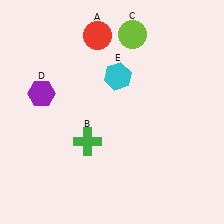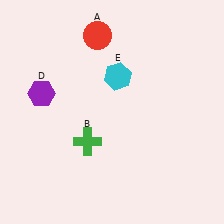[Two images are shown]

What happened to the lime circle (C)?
The lime circle (C) was removed in Image 2. It was in the top-right area of Image 1.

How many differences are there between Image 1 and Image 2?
There is 1 difference between the two images.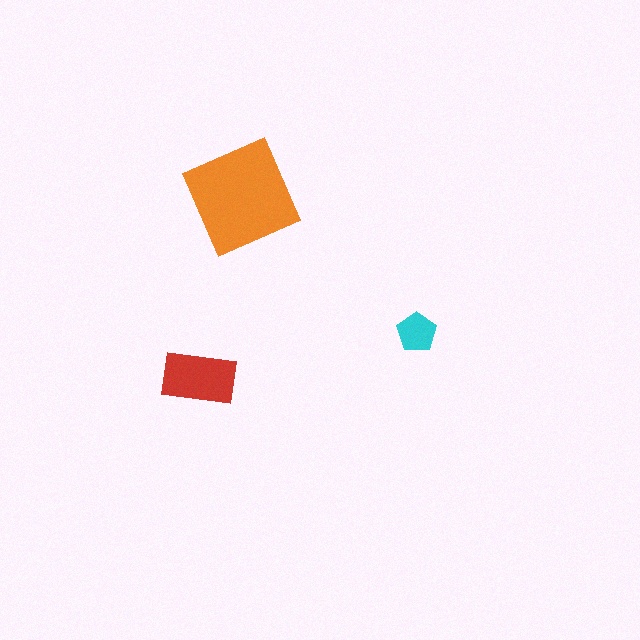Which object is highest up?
The orange diamond is topmost.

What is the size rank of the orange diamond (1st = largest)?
1st.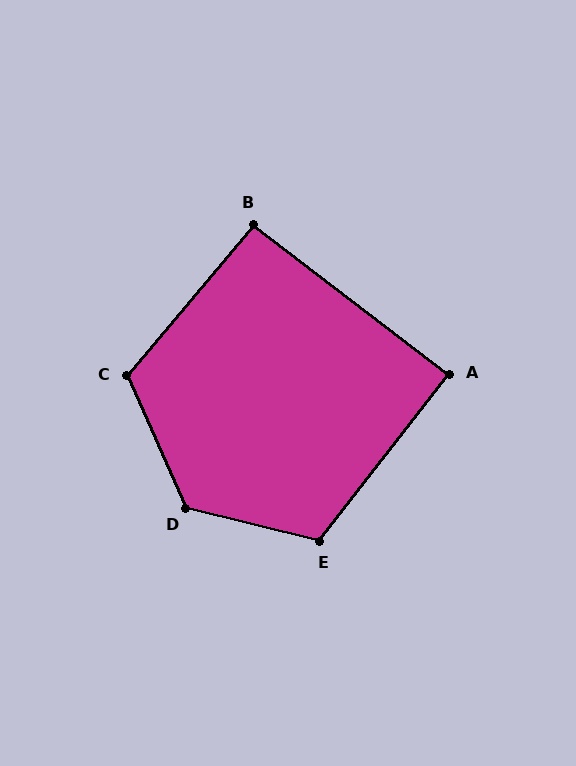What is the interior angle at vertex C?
Approximately 116 degrees (obtuse).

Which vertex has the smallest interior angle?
A, at approximately 89 degrees.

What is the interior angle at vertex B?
Approximately 93 degrees (approximately right).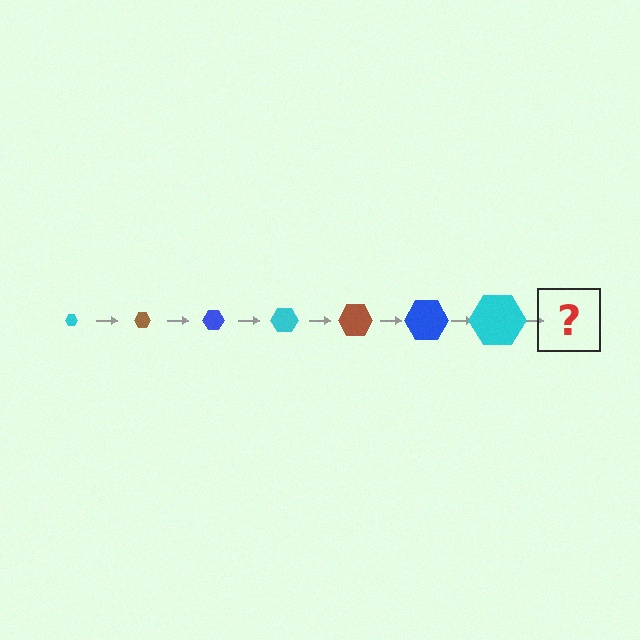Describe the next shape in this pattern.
It should be a brown hexagon, larger than the previous one.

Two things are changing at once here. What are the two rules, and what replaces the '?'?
The two rules are that the hexagon grows larger each step and the color cycles through cyan, brown, and blue. The '?' should be a brown hexagon, larger than the previous one.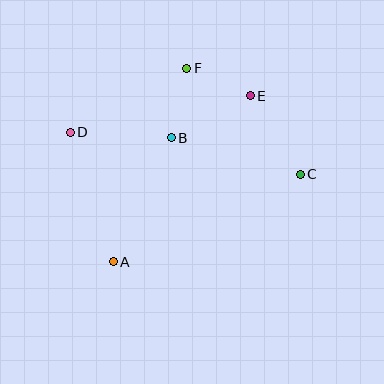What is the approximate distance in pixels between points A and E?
The distance between A and E is approximately 215 pixels.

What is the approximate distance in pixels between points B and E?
The distance between B and E is approximately 90 pixels.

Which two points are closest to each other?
Points E and F are closest to each other.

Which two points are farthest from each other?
Points C and D are farthest from each other.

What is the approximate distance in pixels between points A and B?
The distance between A and B is approximately 137 pixels.